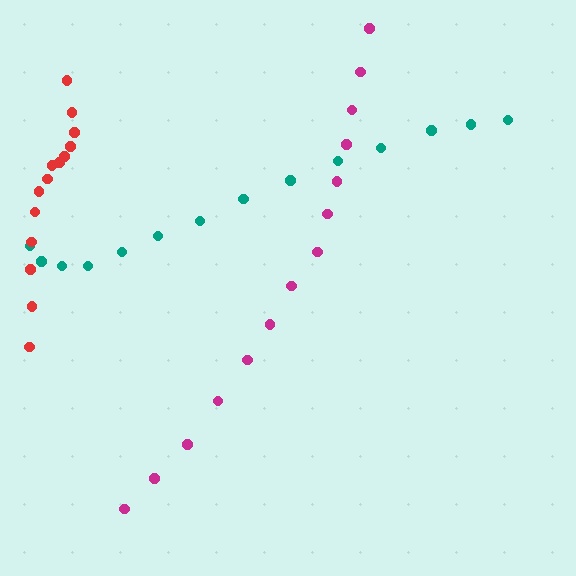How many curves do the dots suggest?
There are 3 distinct paths.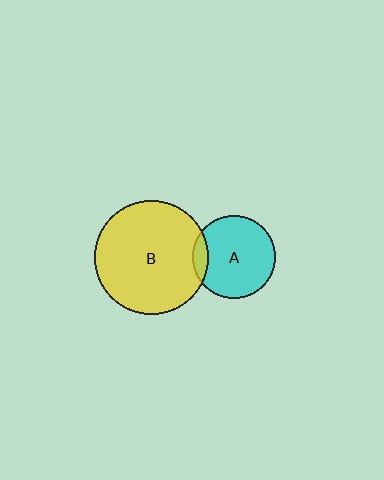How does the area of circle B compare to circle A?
Approximately 1.9 times.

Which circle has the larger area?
Circle B (yellow).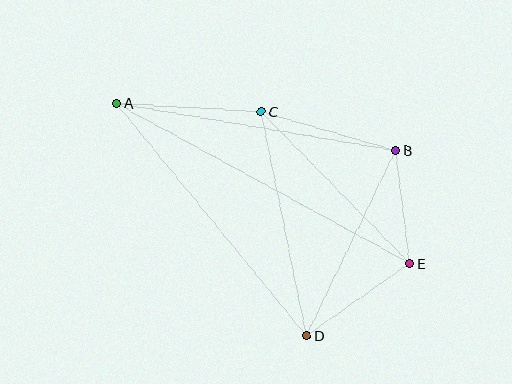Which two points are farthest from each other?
Points A and E are farthest from each other.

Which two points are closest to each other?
Points B and E are closest to each other.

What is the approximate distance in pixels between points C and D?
The distance between C and D is approximately 229 pixels.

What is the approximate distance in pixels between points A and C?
The distance between A and C is approximately 145 pixels.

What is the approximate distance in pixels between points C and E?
The distance between C and E is approximately 213 pixels.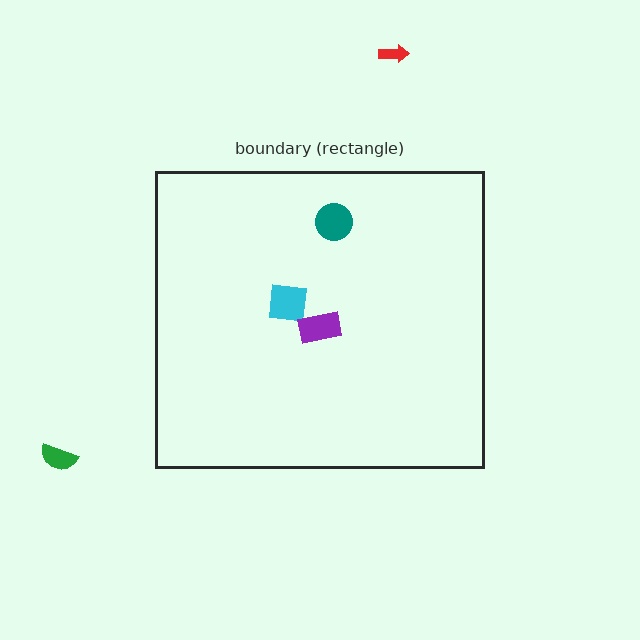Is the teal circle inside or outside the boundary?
Inside.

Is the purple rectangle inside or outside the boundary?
Inside.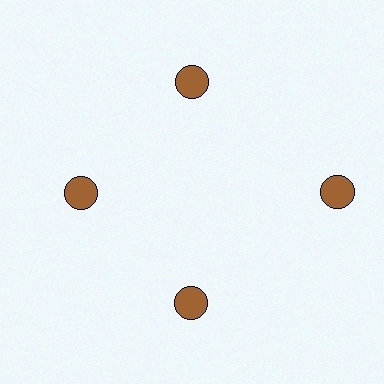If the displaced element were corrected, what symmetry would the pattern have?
It would have 4-fold rotational symmetry — the pattern would map onto itself every 90 degrees.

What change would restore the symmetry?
The symmetry would be restored by moving it inward, back onto the ring so that all 4 circles sit at equal angles and equal distance from the center.